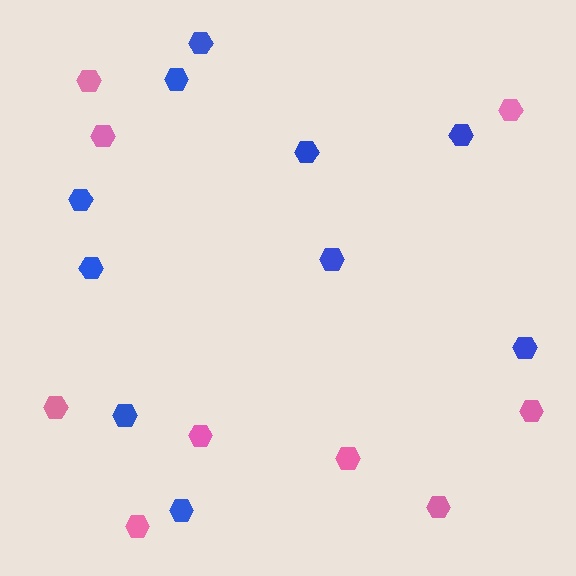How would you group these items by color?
There are 2 groups: one group of blue hexagons (10) and one group of pink hexagons (9).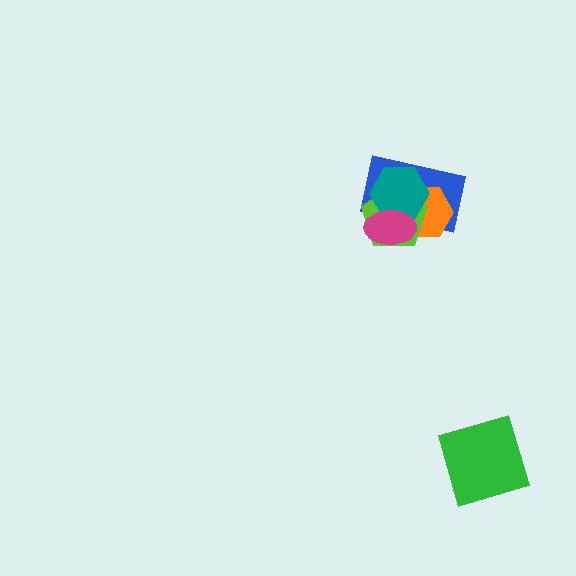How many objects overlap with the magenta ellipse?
4 objects overlap with the magenta ellipse.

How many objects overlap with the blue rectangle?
4 objects overlap with the blue rectangle.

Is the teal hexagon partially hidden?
Yes, it is partially covered by another shape.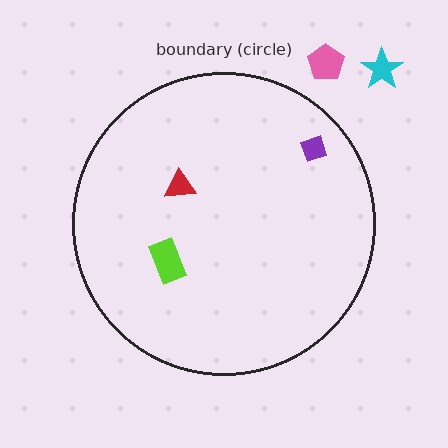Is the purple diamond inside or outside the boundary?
Inside.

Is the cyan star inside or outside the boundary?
Outside.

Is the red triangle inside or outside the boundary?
Inside.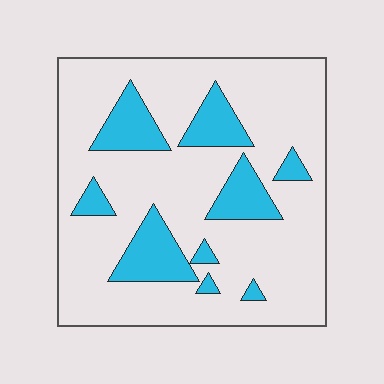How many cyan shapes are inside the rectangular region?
9.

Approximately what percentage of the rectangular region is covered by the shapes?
Approximately 20%.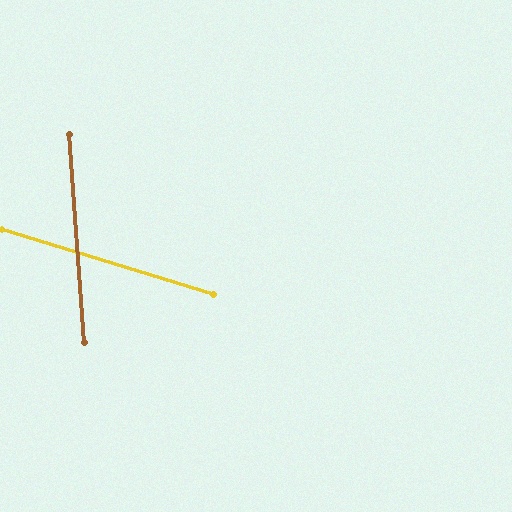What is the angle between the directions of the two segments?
Approximately 69 degrees.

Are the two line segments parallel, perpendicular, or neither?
Neither parallel nor perpendicular — they differ by about 69°.